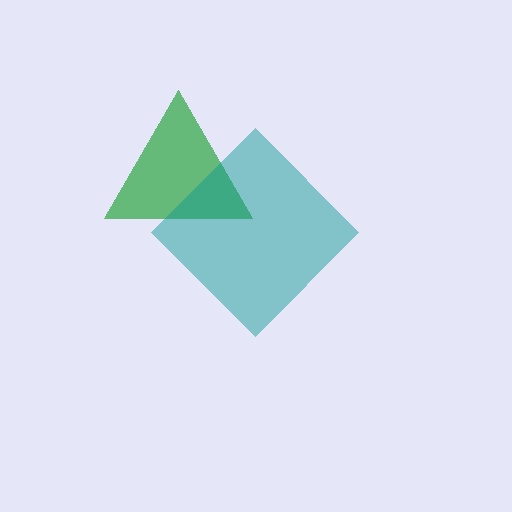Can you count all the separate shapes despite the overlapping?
Yes, there are 2 separate shapes.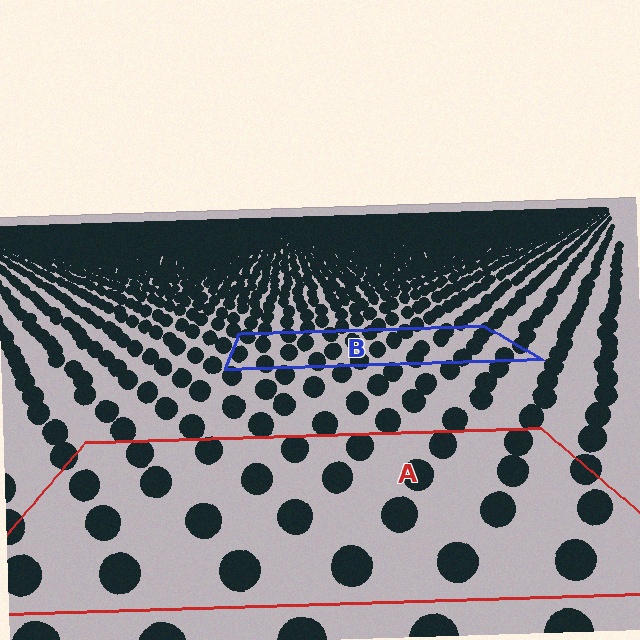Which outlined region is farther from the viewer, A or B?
Region B is farther from the viewer — the texture elements inside it appear smaller and more densely packed.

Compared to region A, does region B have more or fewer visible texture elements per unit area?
Region B has more texture elements per unit area — they are packed more densely because it is farther away.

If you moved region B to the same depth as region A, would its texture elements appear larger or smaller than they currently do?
They would appear larger. At a closer depth, the same texture elements are projected at a bigger on-screen size.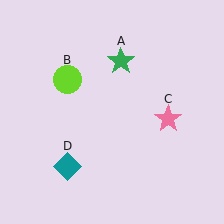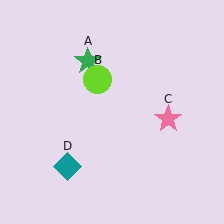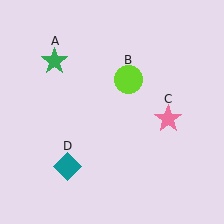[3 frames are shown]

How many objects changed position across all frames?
2 objects changed position: green star (object A), lime circle (object B).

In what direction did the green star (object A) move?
The green star (object A) moved left.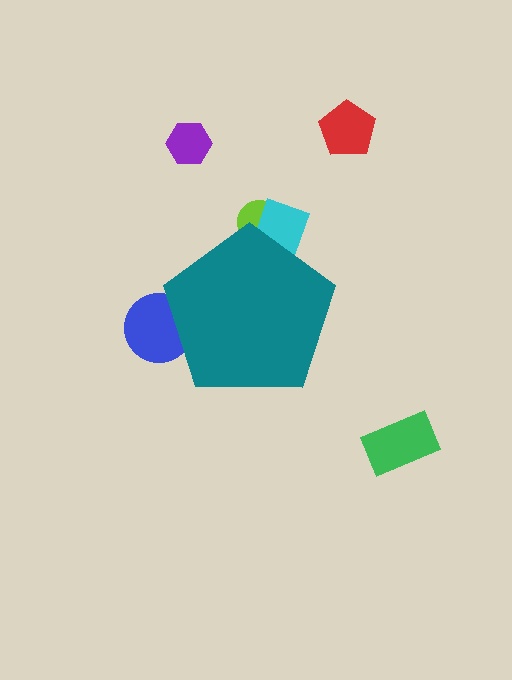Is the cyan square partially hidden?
Yes, the cyan square is partially hidden behind the teal pentagon.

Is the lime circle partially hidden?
Yes, the lime circle is partially hidden behind the teal pentagon.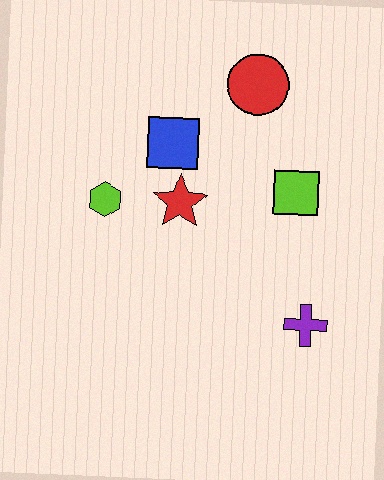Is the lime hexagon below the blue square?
Yes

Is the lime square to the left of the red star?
No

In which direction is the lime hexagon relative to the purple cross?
The lime hexagon is to the left of the purple cross.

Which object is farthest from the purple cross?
The red circle is farthest from the purple cross.